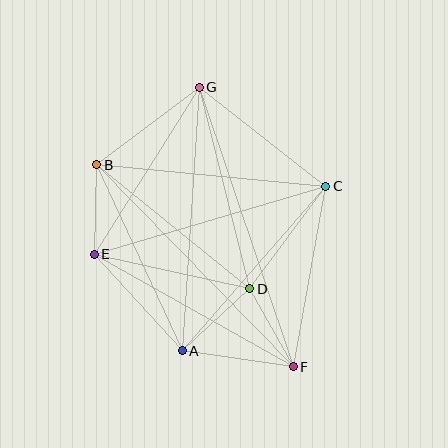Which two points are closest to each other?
Points D and F are closest to each other.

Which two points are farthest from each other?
Points F and G are farthest from each other.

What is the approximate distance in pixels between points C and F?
The distance between C and F is approximately 184 pixels.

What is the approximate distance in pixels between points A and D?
The distance between A and D is approximately 92 pixels.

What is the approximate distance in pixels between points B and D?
The distance between B and D is approximately 197 pixels.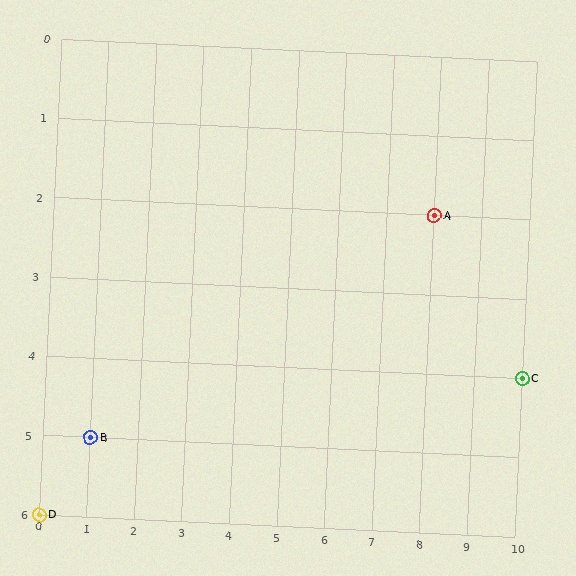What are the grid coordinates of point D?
Point D is at grid coordinates (0, 6).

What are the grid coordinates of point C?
Point C is at grid coordinates (10, 4).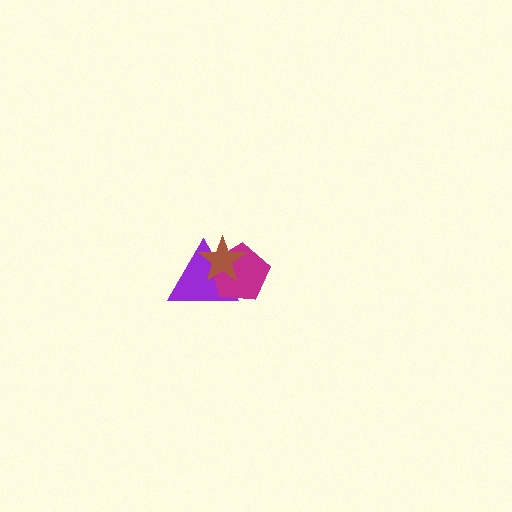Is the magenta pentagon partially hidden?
Yes, it is partially covered by another shape.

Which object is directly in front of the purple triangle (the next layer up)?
The magenta pentagon is directly in front of the purple triangle.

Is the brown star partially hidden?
No, no other shape covers it.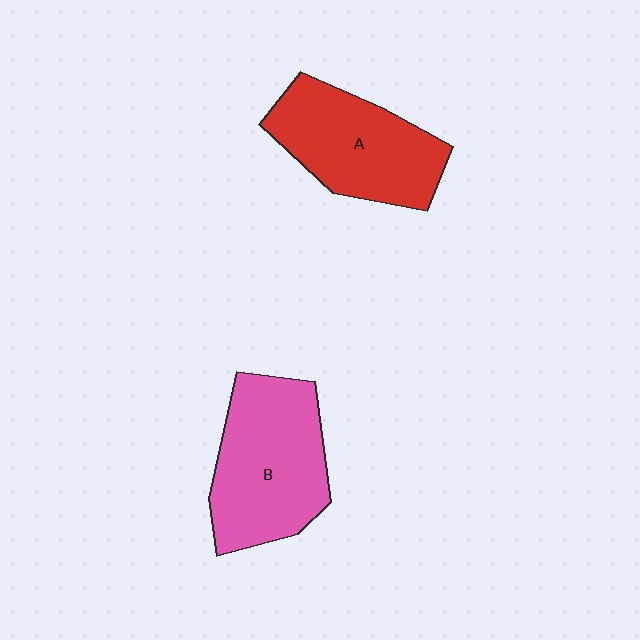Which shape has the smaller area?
Shape A (red).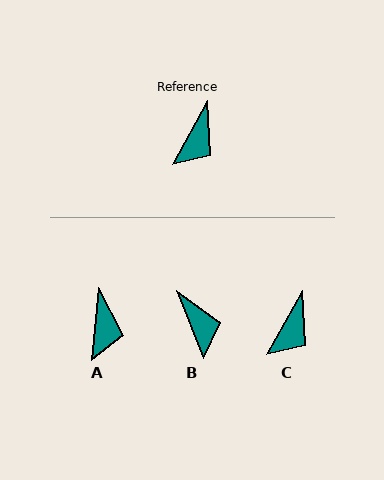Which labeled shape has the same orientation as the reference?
C.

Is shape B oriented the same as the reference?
No, it is off by about 51 degrees.